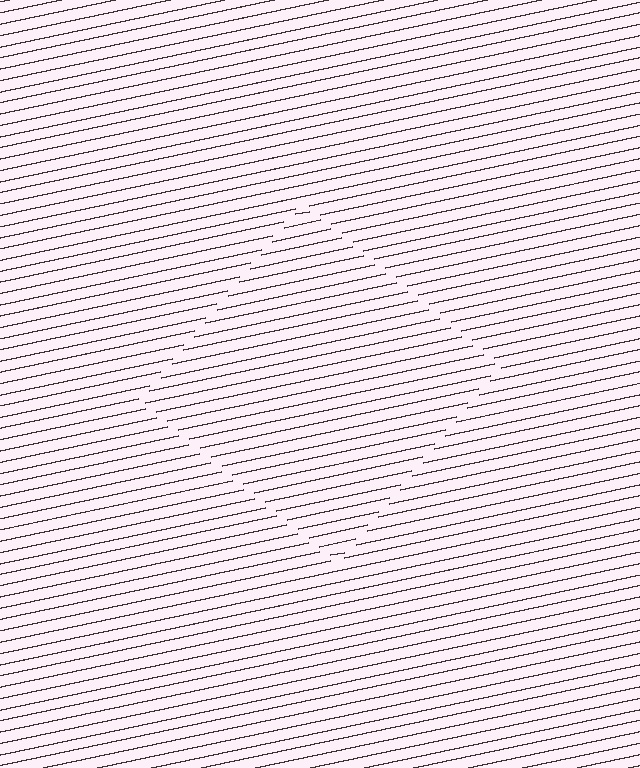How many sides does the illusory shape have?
4 sides — the line-ends trace a square.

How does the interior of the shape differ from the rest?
The interior of the shape contains the same grating, shifted by half a period — the contour is defined by the phase discontinuity where line-ends from the inner and outer gratings abut.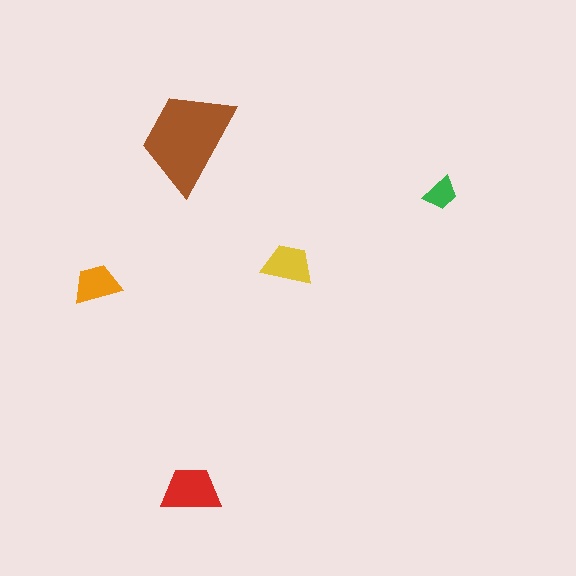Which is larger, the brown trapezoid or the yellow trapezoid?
The brown one.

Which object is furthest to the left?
The orange trapezoid is leftmost.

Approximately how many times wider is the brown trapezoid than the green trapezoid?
About 3 times wider.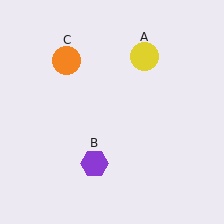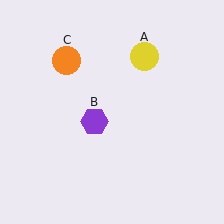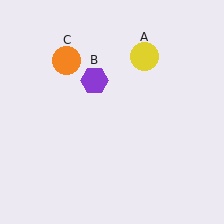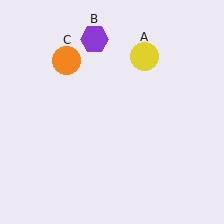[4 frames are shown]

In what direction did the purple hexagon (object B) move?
The purple hexagon (object B) moved up.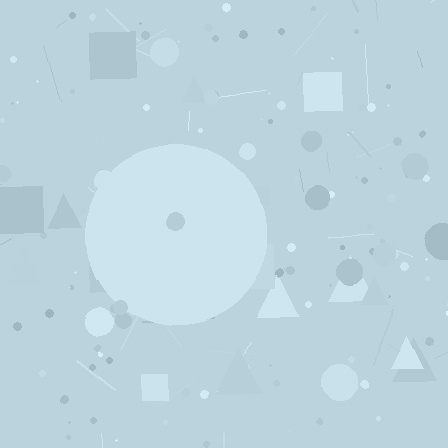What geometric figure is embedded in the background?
A circle is embedded in the background.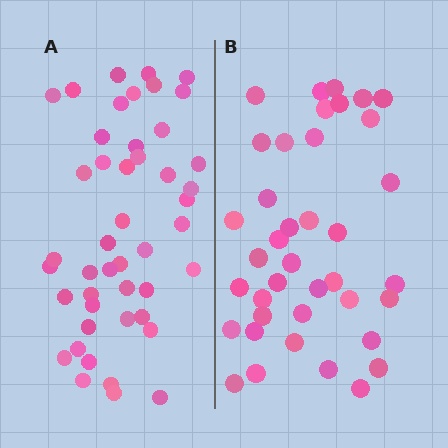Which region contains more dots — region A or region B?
Region A (the left region) has more dots.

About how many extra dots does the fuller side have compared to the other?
Region A has roughly 8 or so more dots than region B.